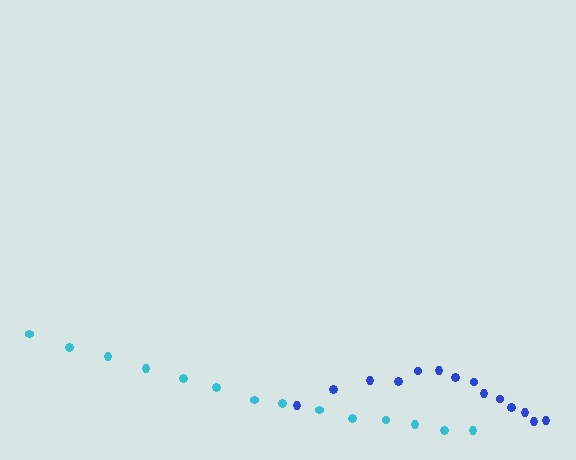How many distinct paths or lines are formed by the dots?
There are 2 distinct paths.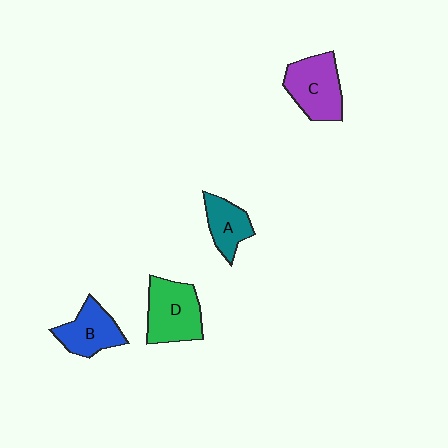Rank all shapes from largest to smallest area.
From largest to smallest: D (green), C (purple), B (blue), A (teal).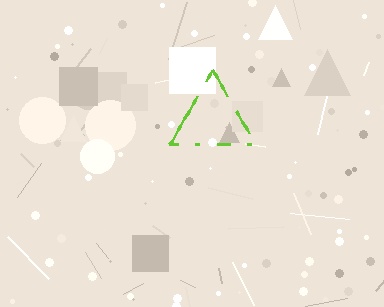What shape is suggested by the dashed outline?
The dashed outline suggests a triangle.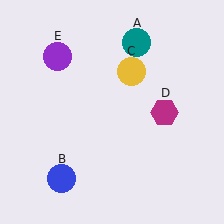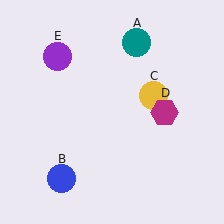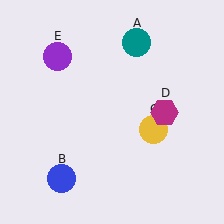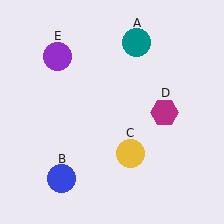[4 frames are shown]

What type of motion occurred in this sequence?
The yellow circle (object C) rotated clockwise around the center of the scene.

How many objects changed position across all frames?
1 object changed position: yellow circle (object C).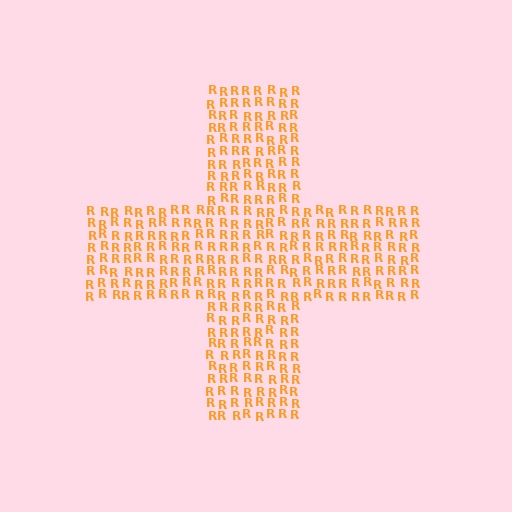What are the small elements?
The small elements are letter R's.